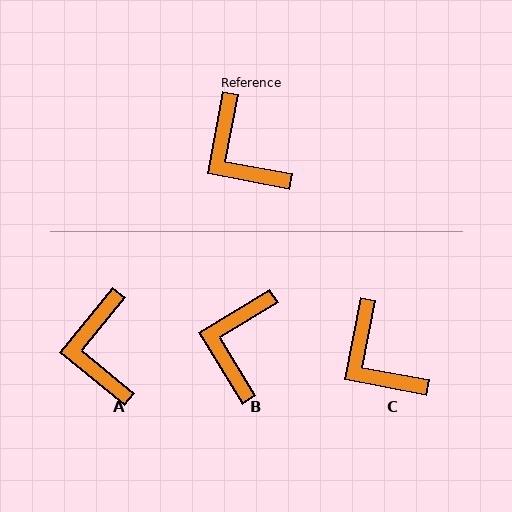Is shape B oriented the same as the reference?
No, it is off by about 48 degrees.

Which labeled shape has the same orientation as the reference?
C.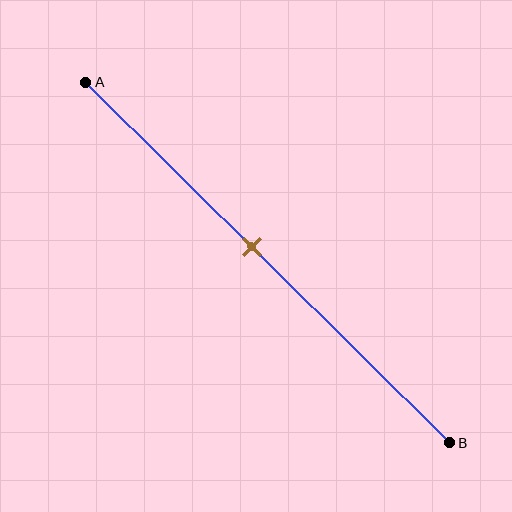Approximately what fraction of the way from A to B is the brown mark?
The brown mark is approximately 45% of the way from A to B.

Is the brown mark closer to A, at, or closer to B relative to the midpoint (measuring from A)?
The brown mark is closer to point A than the midpoint of segment AB.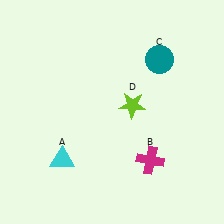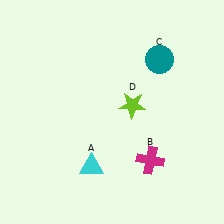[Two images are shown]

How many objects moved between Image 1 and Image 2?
1 object moved between the two images.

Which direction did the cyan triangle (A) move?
The cyan triangle (A) moved right.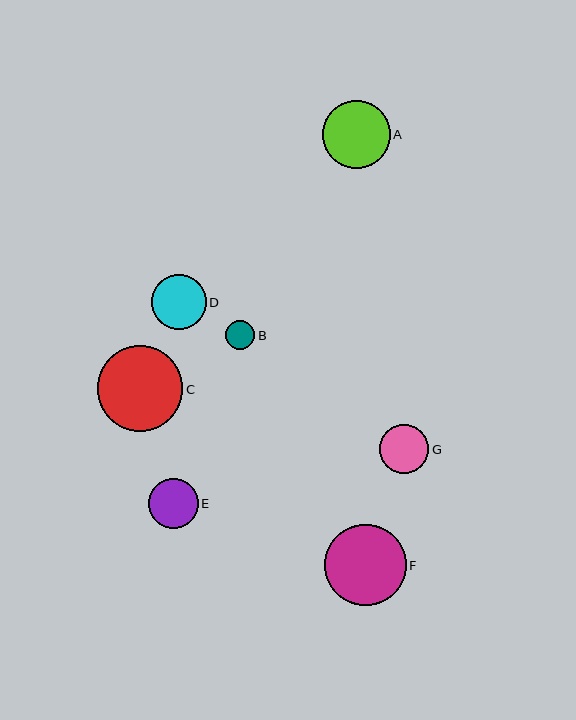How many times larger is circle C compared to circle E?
Circle C is approximately 1.7 times the size of circle E.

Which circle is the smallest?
Circle B is the smallest with a size of approximately 29 pixels.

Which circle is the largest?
Circle C is the largest with a size of approximately 85 pixels.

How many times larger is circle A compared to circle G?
Circle A is approximately 1.4 times the size of circle G.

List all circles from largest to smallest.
From largest to smallest: C, F, A, D, E, G, B.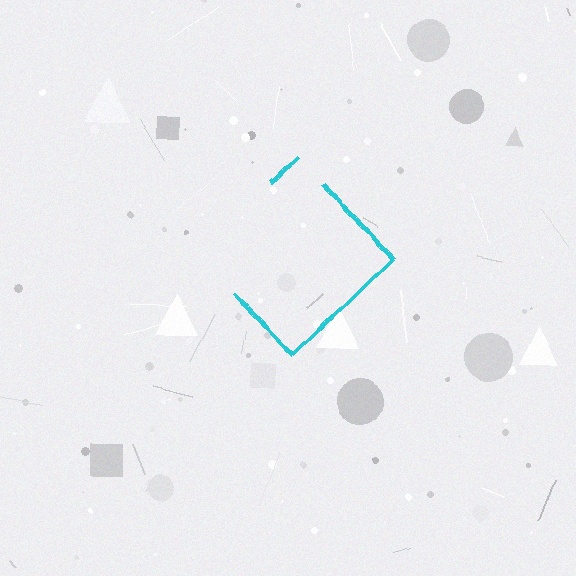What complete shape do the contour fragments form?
The contour fragments form a diamond.